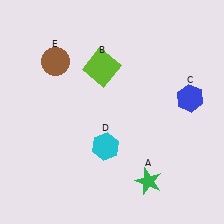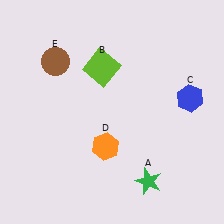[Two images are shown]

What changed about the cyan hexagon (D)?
In Image 1, D is cyan. In Image 2, it changed to orange.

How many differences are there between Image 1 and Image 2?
There is 1 difference between the two images.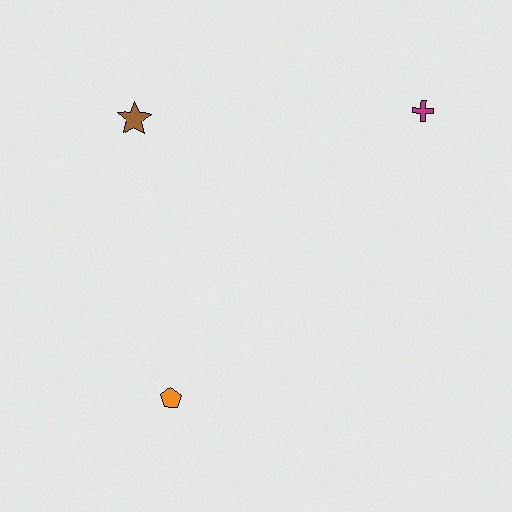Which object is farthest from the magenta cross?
The orange pentagon is farthest from the magenta cross.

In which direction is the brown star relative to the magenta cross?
The brown star is to the left of the magenta cross.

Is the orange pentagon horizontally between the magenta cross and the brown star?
Yes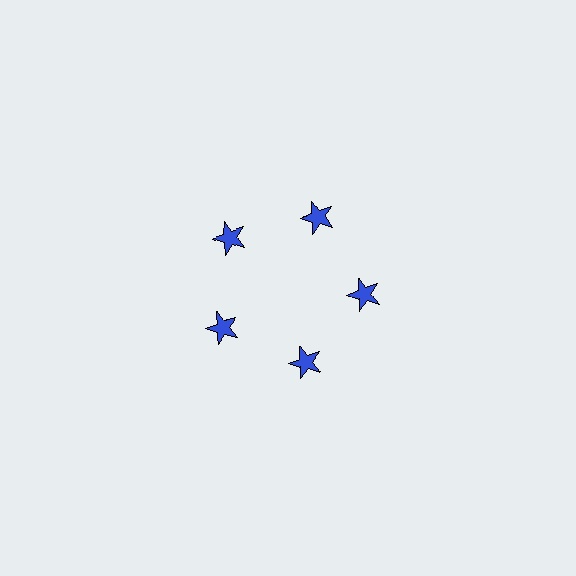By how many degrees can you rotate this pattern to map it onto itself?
The pattern maps onto itself every 72 degrees of rotation.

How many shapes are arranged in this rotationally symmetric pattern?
There are 5 shapes, arranged in 5 groups of 1.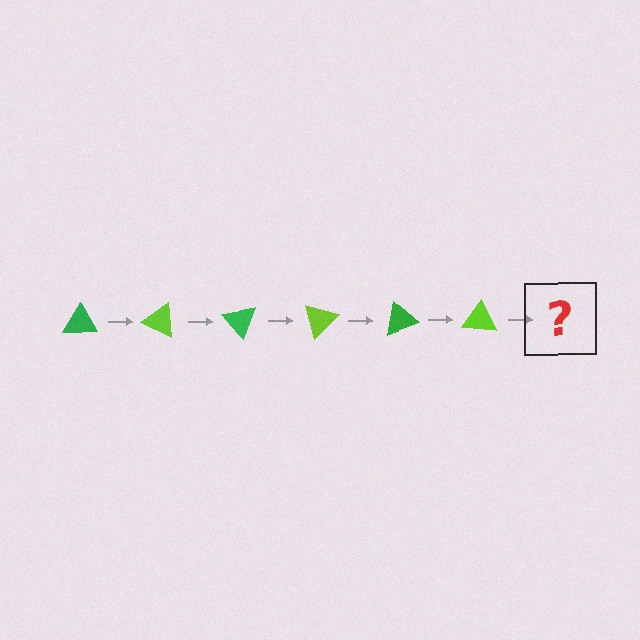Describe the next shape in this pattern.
It should be a green triangle, rotated 150 degrees from the start.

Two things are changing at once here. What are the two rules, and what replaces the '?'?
The two rules are that it rotates 25 degrees each step and the color cycles through green and lime. The '?' should be a green triangle, rotated 150 degrees from the start.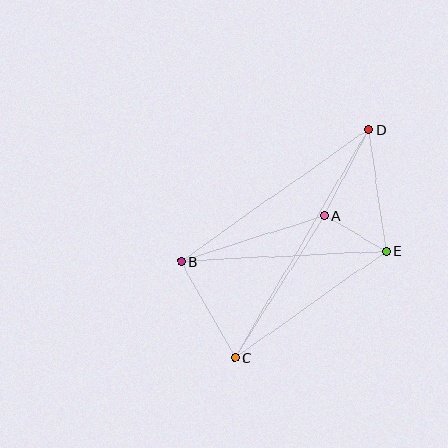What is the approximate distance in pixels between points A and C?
The distance between A and C is approximately 168 pixels.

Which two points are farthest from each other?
Points C and D are farthest from each other.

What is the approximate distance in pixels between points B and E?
The distance between B and E is approximately 205 pixels.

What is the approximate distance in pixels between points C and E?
The distance between C and E is approximately 185 pixels.